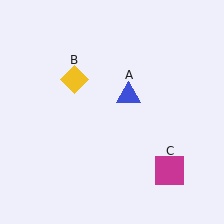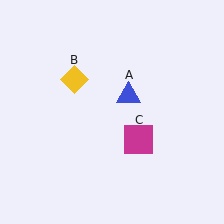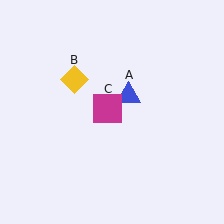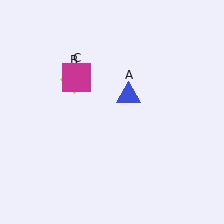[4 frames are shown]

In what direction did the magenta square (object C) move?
The magenta square (object C) moved up and to the left.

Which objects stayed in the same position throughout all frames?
Blue triangle (object A) and yellow diamond (object B) remained stationary.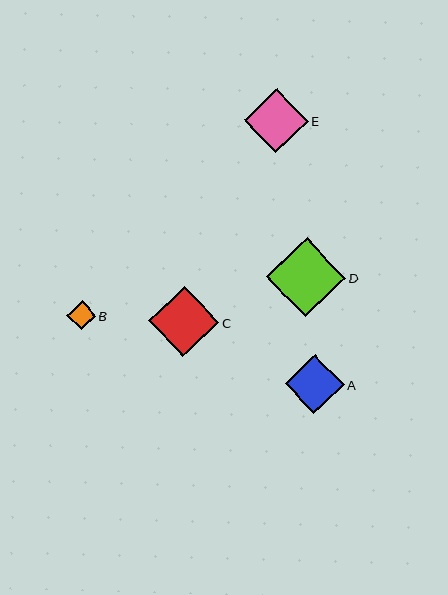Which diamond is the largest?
Diamond D is the largest with a size of approximately 79 pixels.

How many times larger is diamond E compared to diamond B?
Diamond E is approximately 2.2 times the size of diamond B.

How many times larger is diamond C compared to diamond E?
Diamond C is approximately 1.1 times the size of diamond E.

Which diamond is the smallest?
Diamond B is the smallest with a size of approximately 29 pixels.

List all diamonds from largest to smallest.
From largest to smallest: D, C, E, A, B.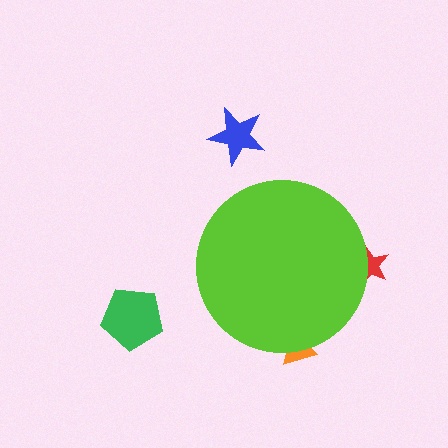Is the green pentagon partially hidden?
No, the green pentagon is fully visible.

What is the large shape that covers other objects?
A lime circle.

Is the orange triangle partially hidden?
Yes, the orange triangle is partially hidden behind the lime circle.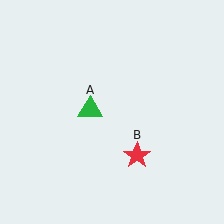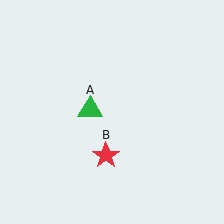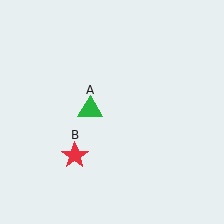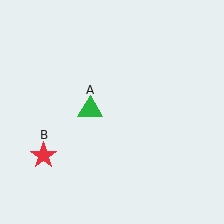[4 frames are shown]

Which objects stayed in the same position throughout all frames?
Green triangle (object A) remained stationary.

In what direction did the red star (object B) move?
The red star (object B) moved left.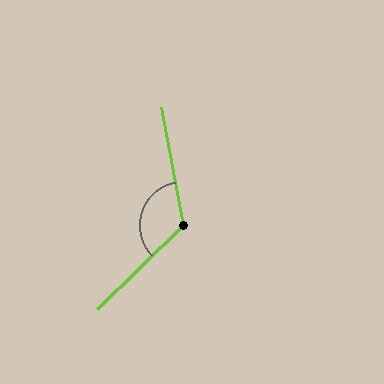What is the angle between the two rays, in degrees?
Approximately 124 degrees.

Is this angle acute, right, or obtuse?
It is obtuse.